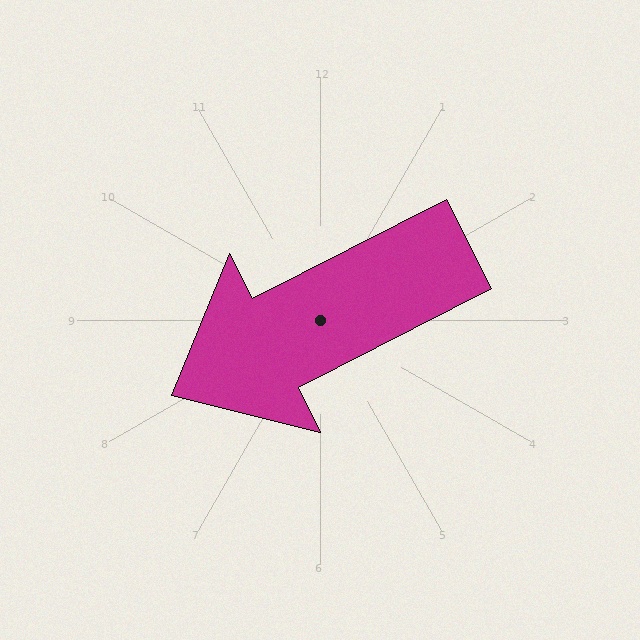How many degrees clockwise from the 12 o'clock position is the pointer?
Approximately 243 degrees.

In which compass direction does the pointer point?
Southwest.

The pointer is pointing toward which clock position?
Roughly 8 o'clock.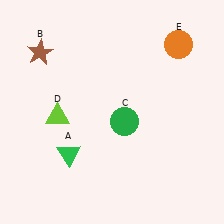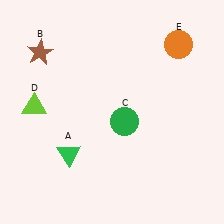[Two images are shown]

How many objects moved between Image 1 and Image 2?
1 object moved between the two images.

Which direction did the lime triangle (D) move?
The lime triangle (D) moved left.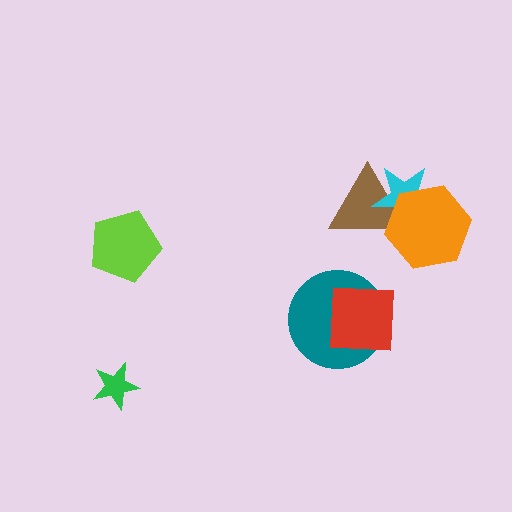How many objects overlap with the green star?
0 objects overlap with the green star.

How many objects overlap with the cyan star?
2 objects overlap with the cyan star.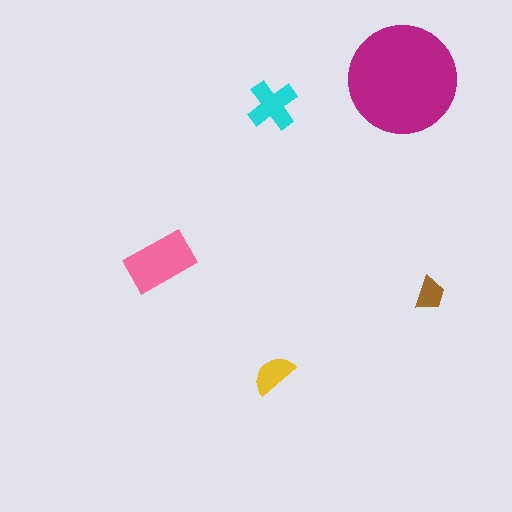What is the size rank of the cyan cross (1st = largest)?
3rd.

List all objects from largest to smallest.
The magenta circle, the pink rectangle, the cyan cross, the yellow semicircle, the brown trapezoid.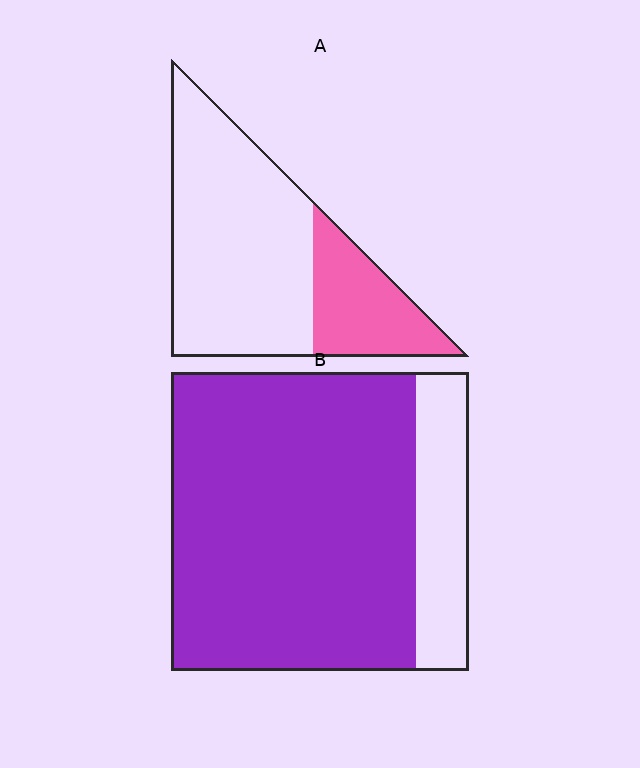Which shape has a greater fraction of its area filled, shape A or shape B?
Shape B.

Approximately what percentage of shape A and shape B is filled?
A is approximately 25% and B is approximately 80%.